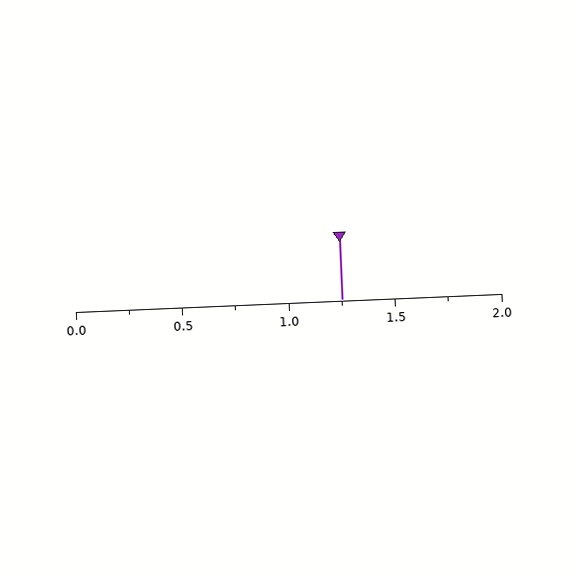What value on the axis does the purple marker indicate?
The marker indicates approximately 1.25.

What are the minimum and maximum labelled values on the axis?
The axis runs from 0.0 to 2.0.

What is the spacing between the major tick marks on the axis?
The major ticks are spaced 0.5 apart.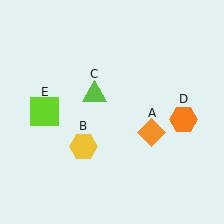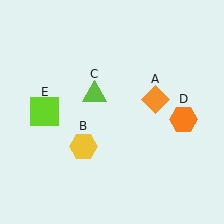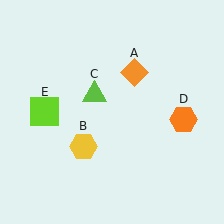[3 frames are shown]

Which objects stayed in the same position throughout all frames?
Yellow hexagon (object B) and lime triangle (object C) and orange hexagon (object D) and lime square (object E) remained stationary.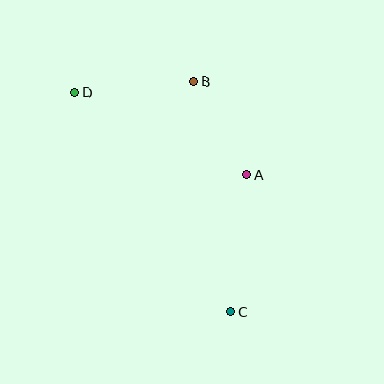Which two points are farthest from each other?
Points C and D are farthest from each other.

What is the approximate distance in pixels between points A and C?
The distance between A and C is approximately 138 pixels.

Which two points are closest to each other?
Points A and B are closest to each other.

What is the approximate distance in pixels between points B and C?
The distance between B and C is approximately 233 pixels.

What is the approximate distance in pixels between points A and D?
The distance between A and D is approximately 190 pixels.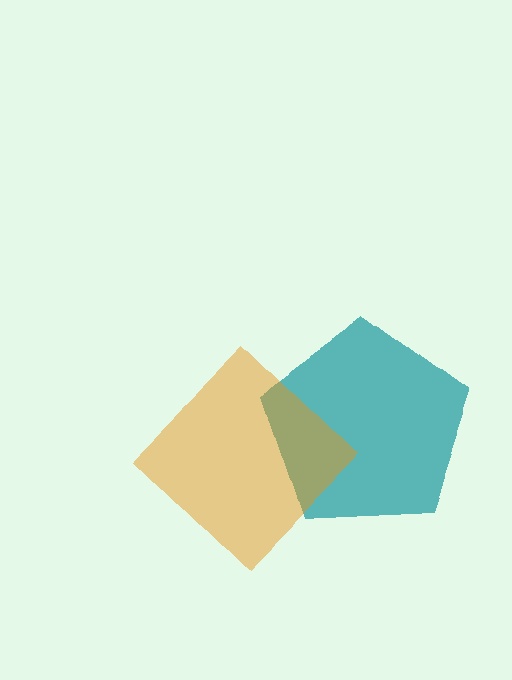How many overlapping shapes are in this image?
There are 2 overlapping shapes in the image.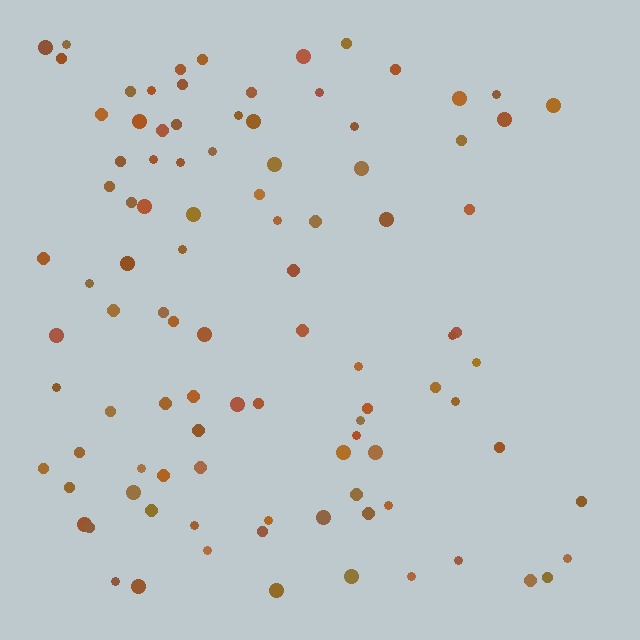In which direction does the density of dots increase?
From right to left, with the left side densest.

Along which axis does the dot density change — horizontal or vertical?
Horizontal.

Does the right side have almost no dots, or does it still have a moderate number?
Still a moderate number, just noticeably fewer than the left.